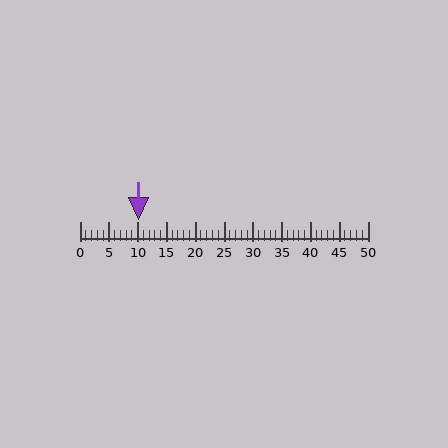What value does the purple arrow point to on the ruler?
The purple arrow points to approximately 10.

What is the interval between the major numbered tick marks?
The major tick marks are spaced 5 units apart.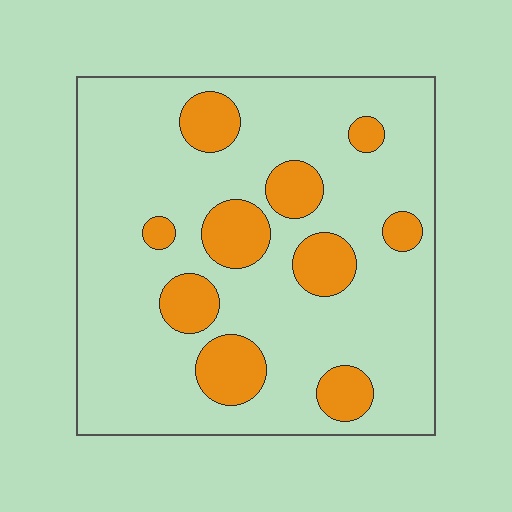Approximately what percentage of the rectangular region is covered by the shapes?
Approximately 20%.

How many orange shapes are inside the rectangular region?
10.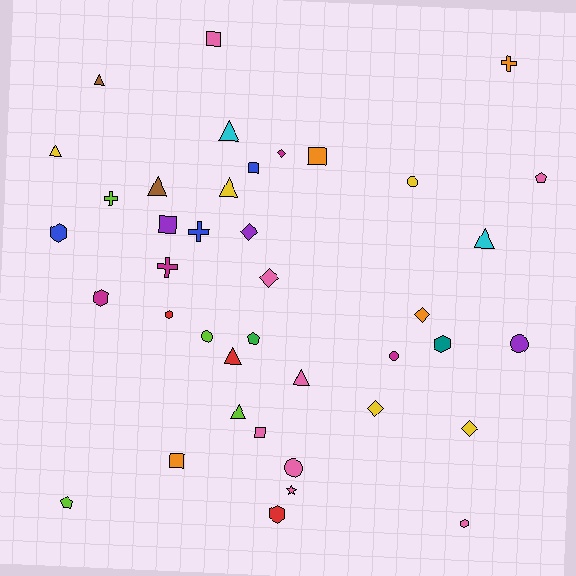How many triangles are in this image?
There are 9 triangles.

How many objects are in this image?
There are 40 objects.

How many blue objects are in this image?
There are 3 blue objects.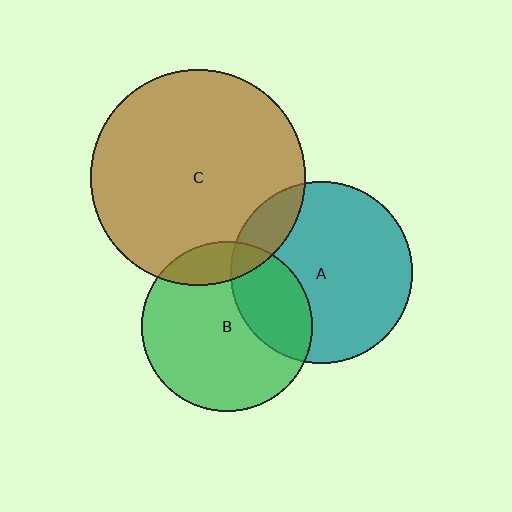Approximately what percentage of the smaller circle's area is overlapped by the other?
Approximately 30%.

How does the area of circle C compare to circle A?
Approximately 1.4 times.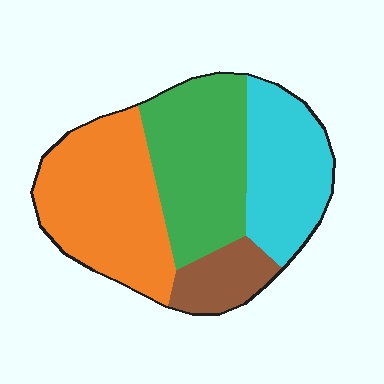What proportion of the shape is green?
Green covers around 30% of the shape.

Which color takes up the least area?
Brown, at roughly 10%.